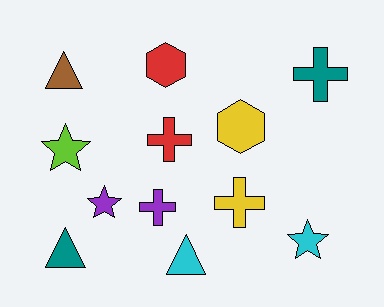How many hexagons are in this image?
There are 2 hexagons.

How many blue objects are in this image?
There are no blue objects.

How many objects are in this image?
There are 12 objects.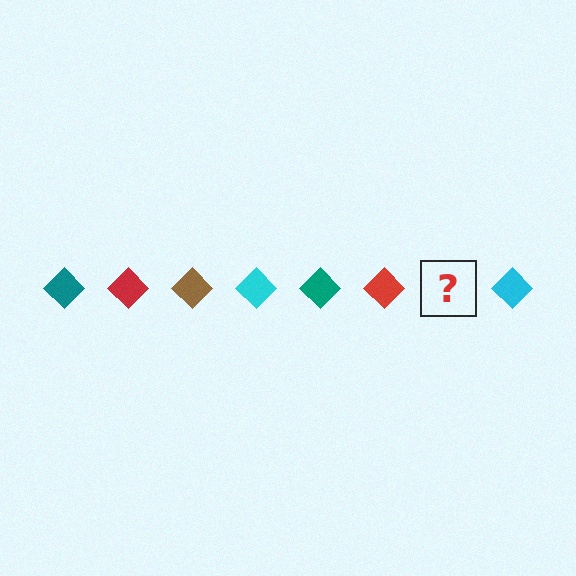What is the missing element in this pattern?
The missing element is a brown diamond.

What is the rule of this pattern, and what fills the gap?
The rule is that the pattern cycles through teal, red, brown, cyan diamonds. The gap should be filled with a brown diamond.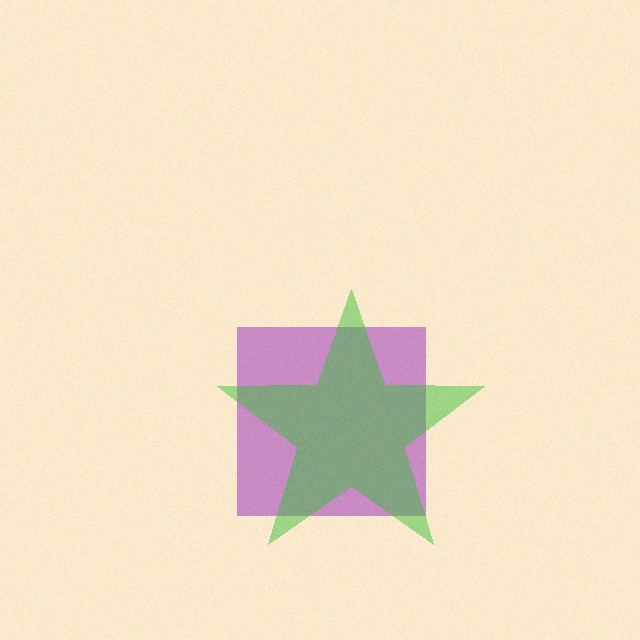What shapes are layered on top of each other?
The layered shapes are: a purple square, a green star.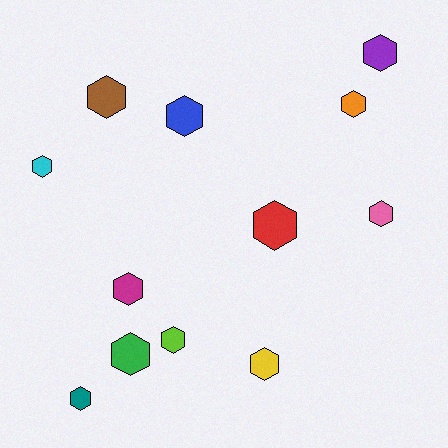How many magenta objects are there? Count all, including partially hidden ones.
There is 1 magenta object.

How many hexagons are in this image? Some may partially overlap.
There are 12 hexagons.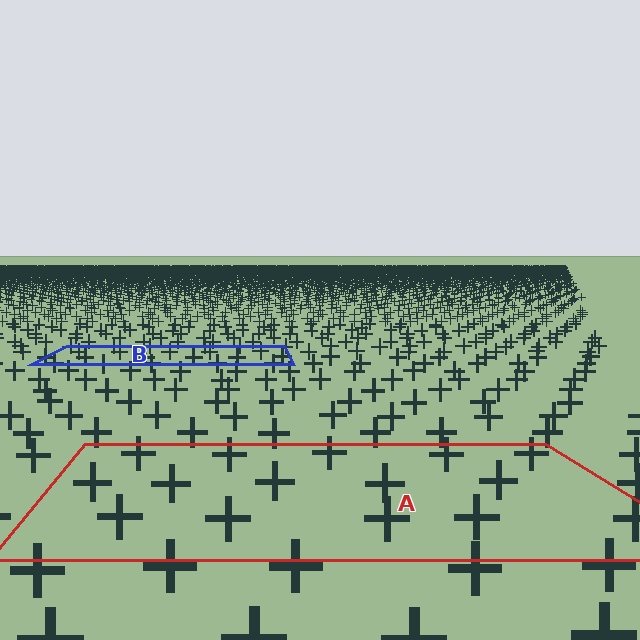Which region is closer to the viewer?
Region A is closer. The texture elements there are larger and more spread out.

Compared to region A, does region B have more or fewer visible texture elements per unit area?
Region B has more texture elements per unit area — they are packed more densely because it is farther away.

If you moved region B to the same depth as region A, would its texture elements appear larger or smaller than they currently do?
They would appear larger. At a closer depth, the same texture elements are projected at a bigger on-screen size.